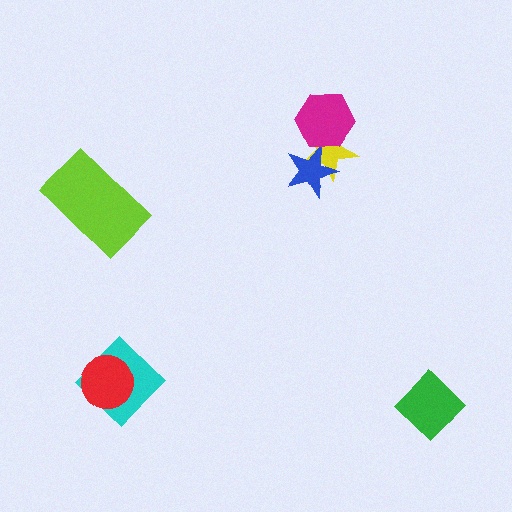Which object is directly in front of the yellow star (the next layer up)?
The blue star is directly in front of the yellow star.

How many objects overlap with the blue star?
2 objects overlap with the blue star.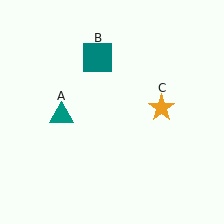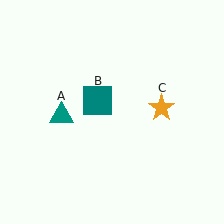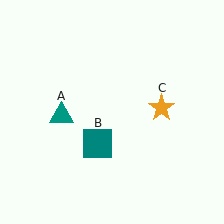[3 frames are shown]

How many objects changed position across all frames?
1 object changed position: teal square (object B).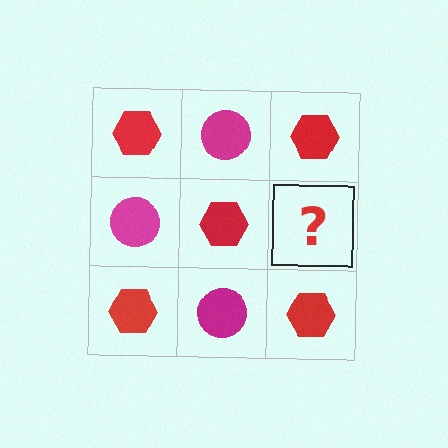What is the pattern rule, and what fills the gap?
The rule is that it alternates red hexagon and magenta circle in a checkerboard pattern. The gap should be filled with a magenta circle.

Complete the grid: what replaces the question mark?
The question mark should be replaced with a magenta circle.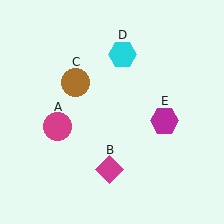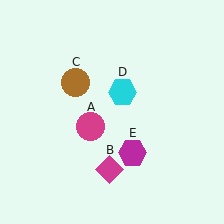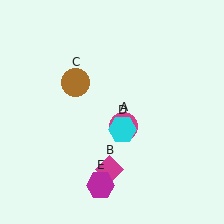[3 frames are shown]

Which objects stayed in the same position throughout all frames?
Magenta diamond (object B) and brown circle (object C) remained stationary.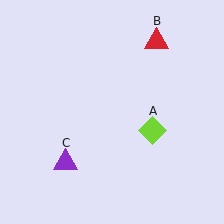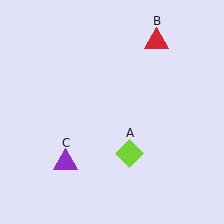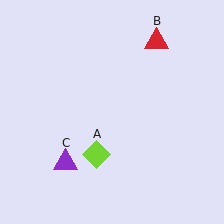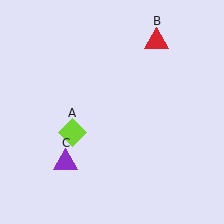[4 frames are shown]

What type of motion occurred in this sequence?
The lime diamond (object A) rotated clockwise around the center of the scene.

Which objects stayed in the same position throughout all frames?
Red triangle (object B) and purple triangle (object C) remained stationary.